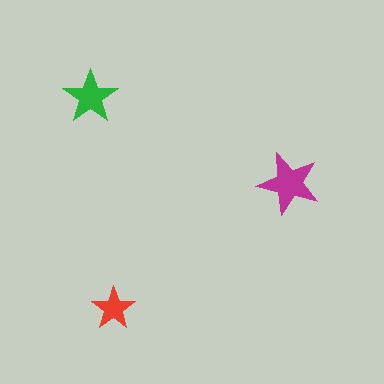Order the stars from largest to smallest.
the magenta one, the green one, the red one.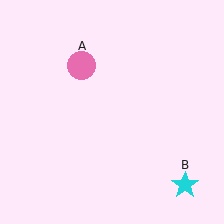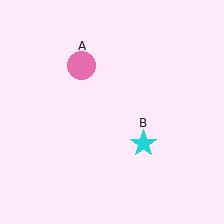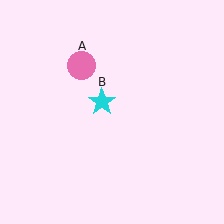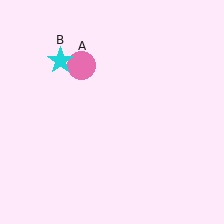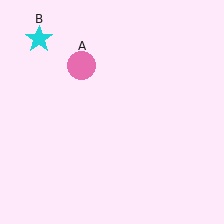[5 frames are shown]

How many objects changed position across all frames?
1 object changed position: cyan star (object B).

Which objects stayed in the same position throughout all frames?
Pink circle (object A) remained stationary.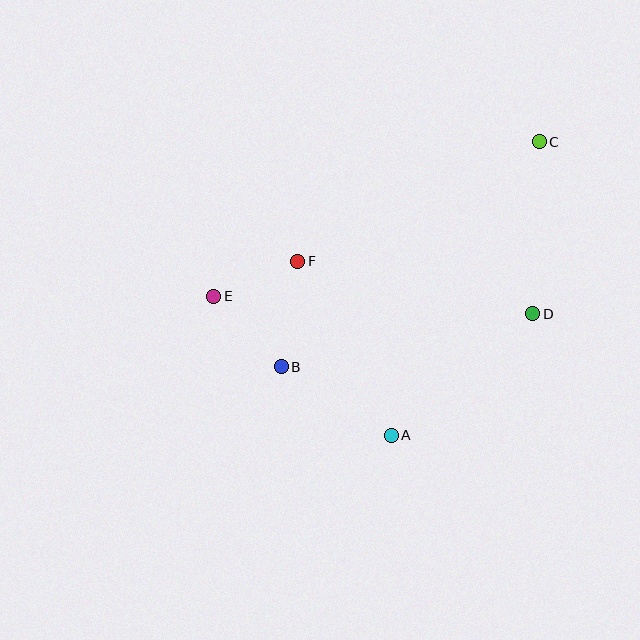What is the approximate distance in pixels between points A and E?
The distance between A and E is approximately 225 pixels.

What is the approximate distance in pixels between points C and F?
The distance between C and F is approximately 270 pixels.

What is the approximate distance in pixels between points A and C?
The distance between A and C is approximately 329 pixels.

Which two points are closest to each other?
Points E and F are closest to each other.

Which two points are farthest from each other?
Points C and E are farthest from each other.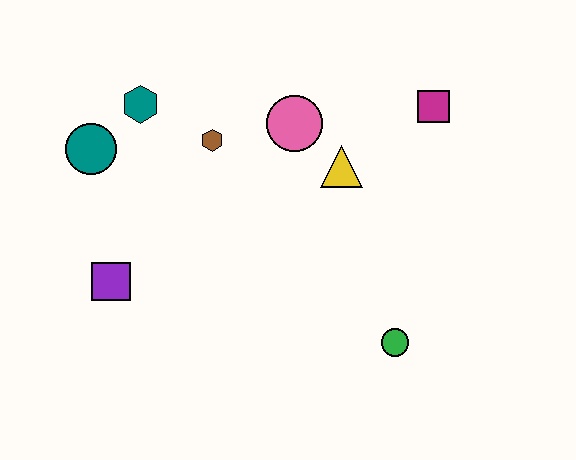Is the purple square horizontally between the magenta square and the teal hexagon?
No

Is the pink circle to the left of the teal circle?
No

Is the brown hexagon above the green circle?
Yes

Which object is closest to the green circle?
The yellow triangle is closest to the green circle.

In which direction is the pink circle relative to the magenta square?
The pink circle is to the left of the magenta square.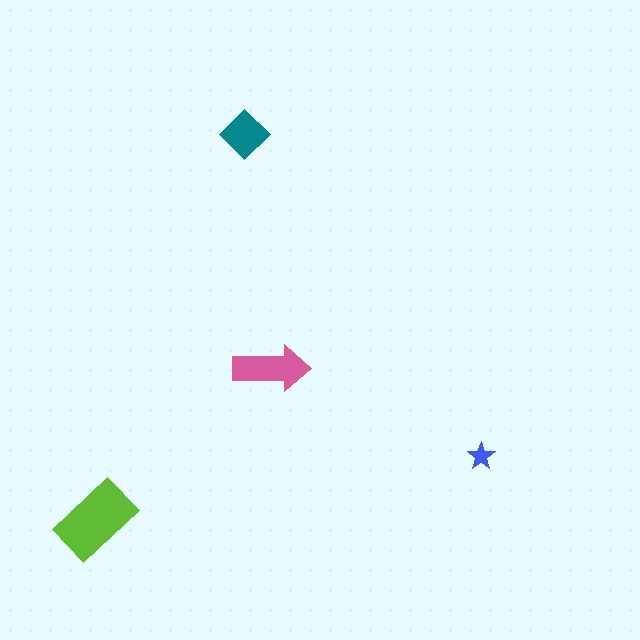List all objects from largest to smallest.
The lime rectangle, the pink arrow, the teal diamond, the blue star.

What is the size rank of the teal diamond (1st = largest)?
3rd.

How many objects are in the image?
There are 4 objects in the image.